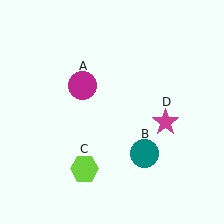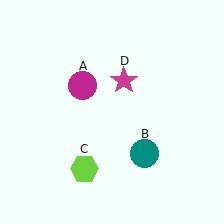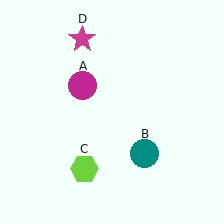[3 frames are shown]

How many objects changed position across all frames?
1 object changed position: magenta star (object D).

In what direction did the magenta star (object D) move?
The magenta star (object D) moved up and to the left.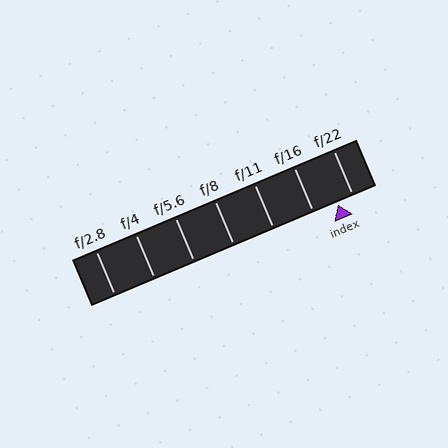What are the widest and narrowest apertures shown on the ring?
The widest aperture shown is f/2.8 and the narrowest is f/22.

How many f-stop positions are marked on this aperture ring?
There are 7 f-stop positions marked.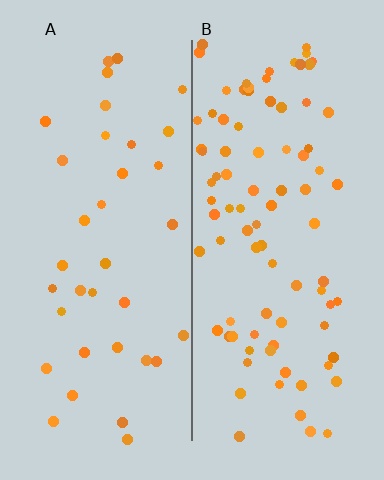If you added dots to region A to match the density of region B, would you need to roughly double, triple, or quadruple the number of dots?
Approximately double.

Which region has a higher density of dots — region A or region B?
B (the right).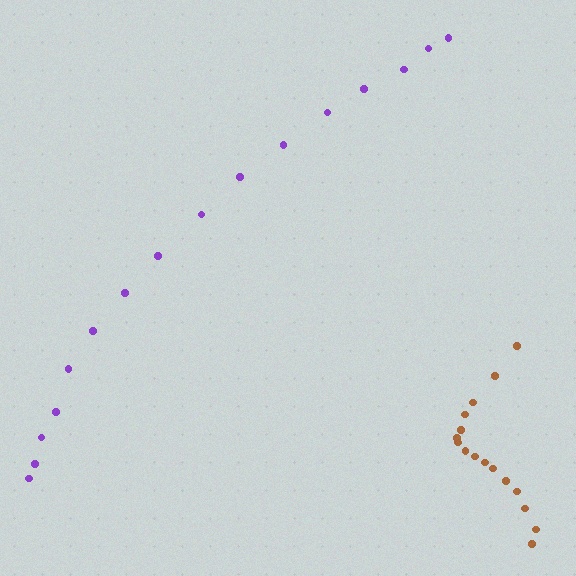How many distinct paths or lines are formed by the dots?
There are 2 distinct paths.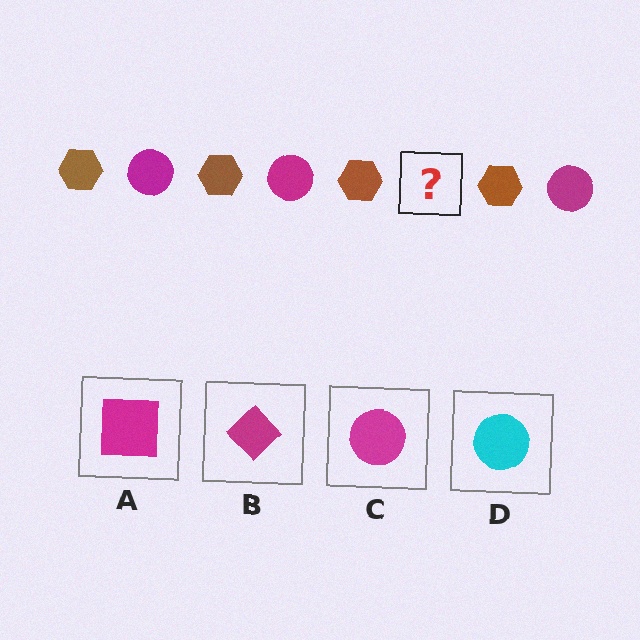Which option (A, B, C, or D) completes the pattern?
C.